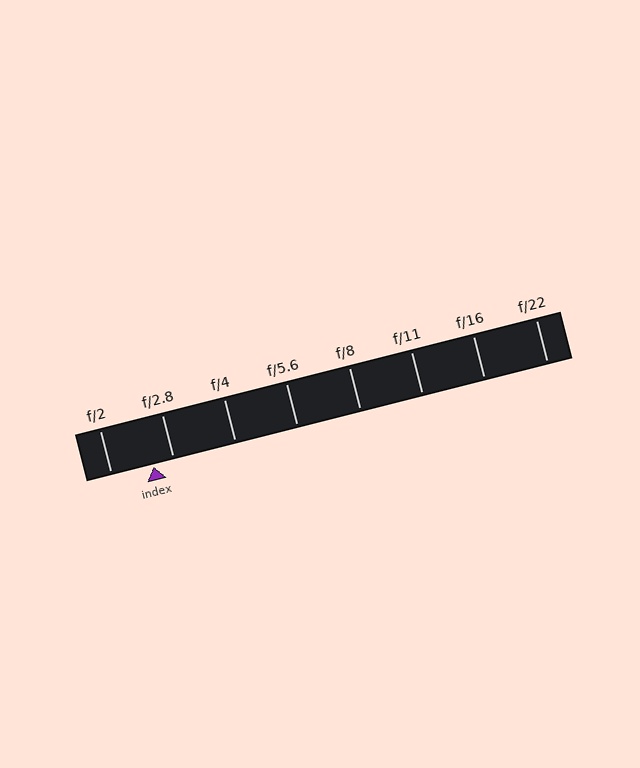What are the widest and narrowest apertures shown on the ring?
The widest aperture shown is f/2 and the narrowest is f/22.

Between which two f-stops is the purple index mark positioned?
The index mark is between f/2 and f/2.8.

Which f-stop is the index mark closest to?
The index mark is closest to f/2.8.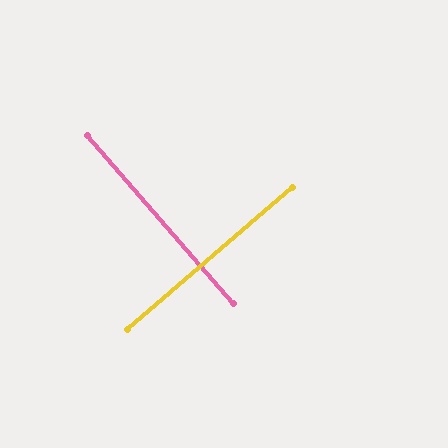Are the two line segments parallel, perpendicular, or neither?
Perpendicular — they meet at approximately 90°.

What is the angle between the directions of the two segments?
Approximately 90 degrees.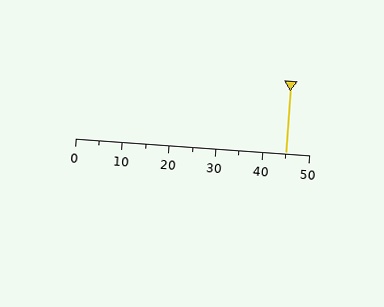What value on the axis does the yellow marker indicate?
The marker indicates approximately 45.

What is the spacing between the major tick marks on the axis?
The major ticks are spaced 10 apart.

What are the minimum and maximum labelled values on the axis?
The axis runs from 0 to 50.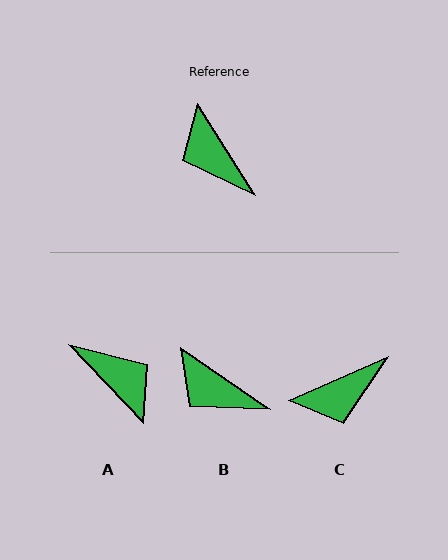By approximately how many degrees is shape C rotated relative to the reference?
Approximately 82 degrees counter-clockwise.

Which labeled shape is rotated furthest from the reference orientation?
A, about 169 degrees away.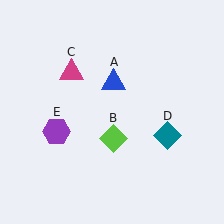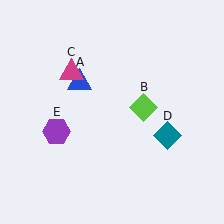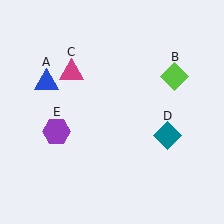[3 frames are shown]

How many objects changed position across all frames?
2 objects changed position: blue triangle (object A), lime diamond (object B).